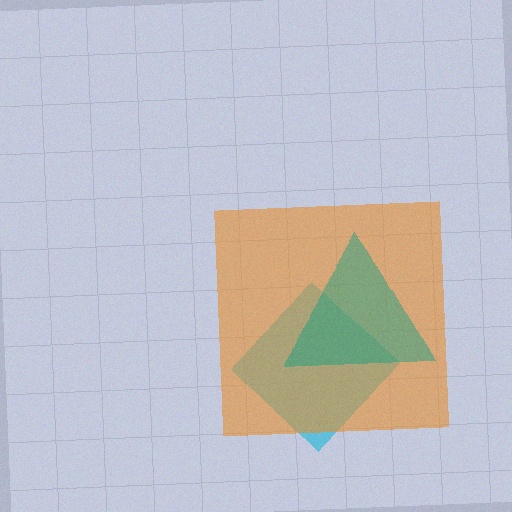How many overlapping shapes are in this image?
There are 3 overlapping shapes in the image.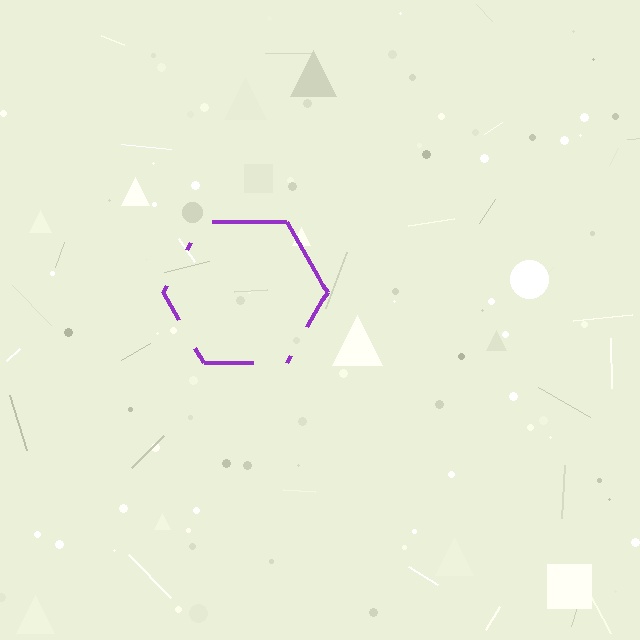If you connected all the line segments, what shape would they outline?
They would outline a hexagon.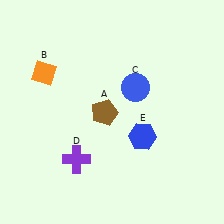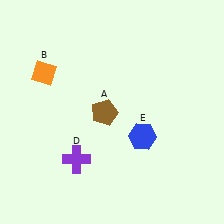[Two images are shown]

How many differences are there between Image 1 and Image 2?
There is 1 difference between the two images.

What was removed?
The blue circle (C) was removed in Image 2.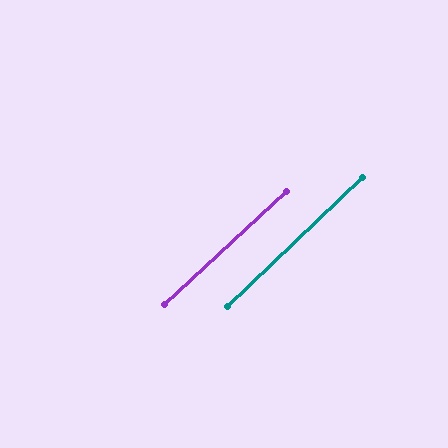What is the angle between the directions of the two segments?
Approximately 1 degree.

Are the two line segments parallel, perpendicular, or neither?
Parallel — their directions differ by only 1.2°.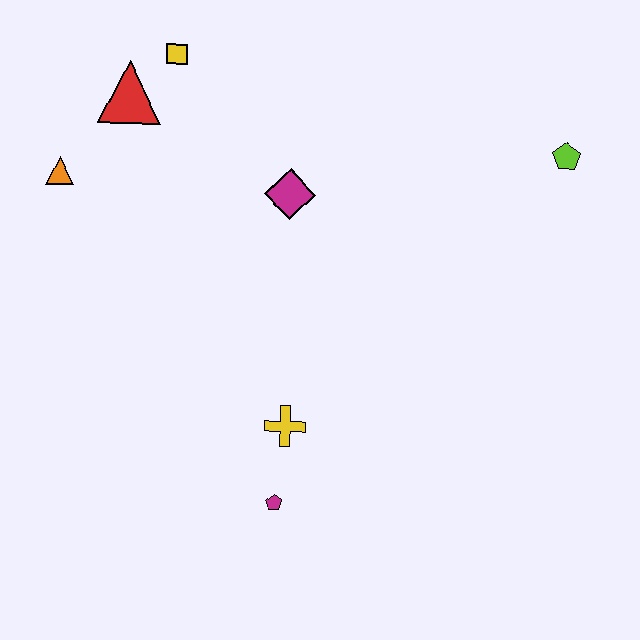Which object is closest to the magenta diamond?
The yellow square is closest to the magenta diamond.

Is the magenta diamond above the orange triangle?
No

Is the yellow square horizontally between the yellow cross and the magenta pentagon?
No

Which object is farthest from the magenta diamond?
The magenta pentagon is farthest from the magenta diamond.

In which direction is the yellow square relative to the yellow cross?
The yellow square is above the yellow cross.